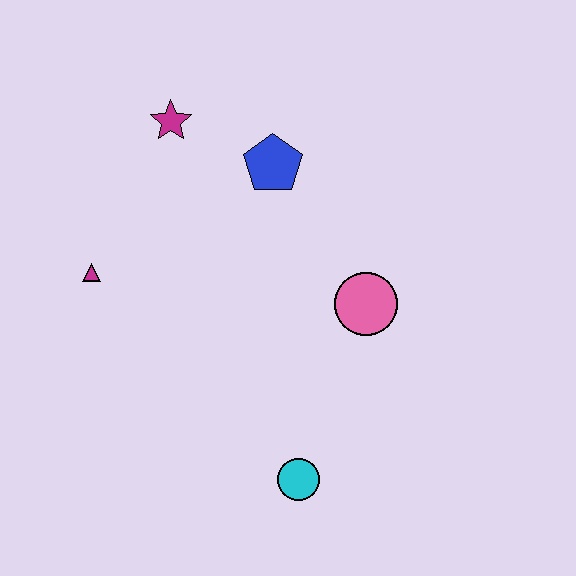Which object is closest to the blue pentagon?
The magenta star is closest to the blue pentagon.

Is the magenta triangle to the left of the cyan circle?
Yes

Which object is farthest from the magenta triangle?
The cyan circle is farthest from the magenta triangle.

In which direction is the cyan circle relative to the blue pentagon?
The cyan circle is below the blue pentagon.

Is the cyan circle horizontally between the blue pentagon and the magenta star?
No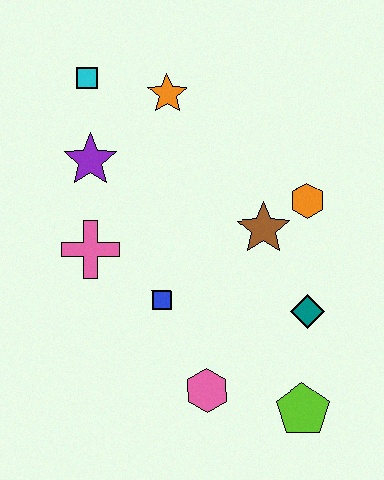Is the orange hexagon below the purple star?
Yes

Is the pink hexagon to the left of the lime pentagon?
Yes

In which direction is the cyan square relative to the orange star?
The cyan square is to the left of the orange star.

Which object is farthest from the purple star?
The lime pentagon is farthest from the purple star.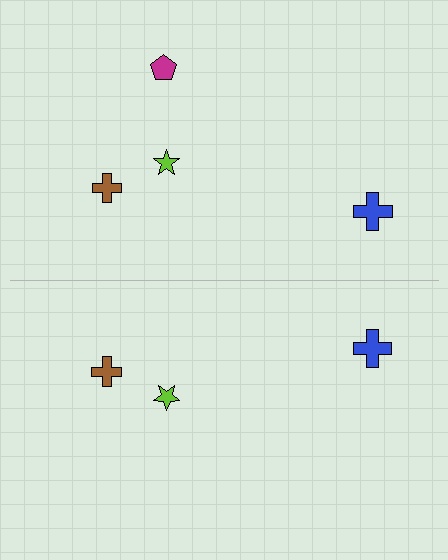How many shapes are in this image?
There are 7 shapes in this image.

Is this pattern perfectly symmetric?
No, the pattern is not perfectly symmetric. A magenta pentagon is missing from the bottom side.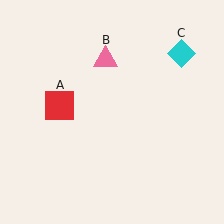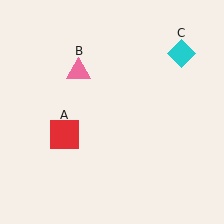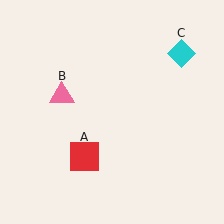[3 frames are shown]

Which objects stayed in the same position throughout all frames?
Cyan diamond (object C) remained stationary.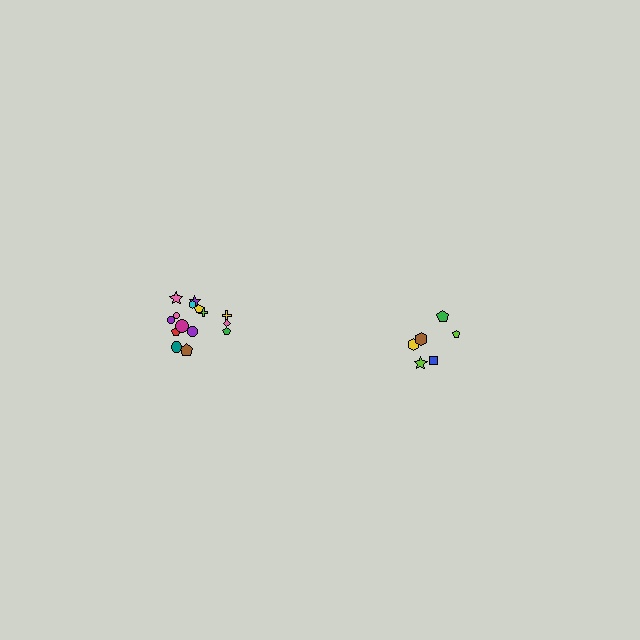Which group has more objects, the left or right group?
The left group.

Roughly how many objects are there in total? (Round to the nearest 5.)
Roughly 20 objects in total.